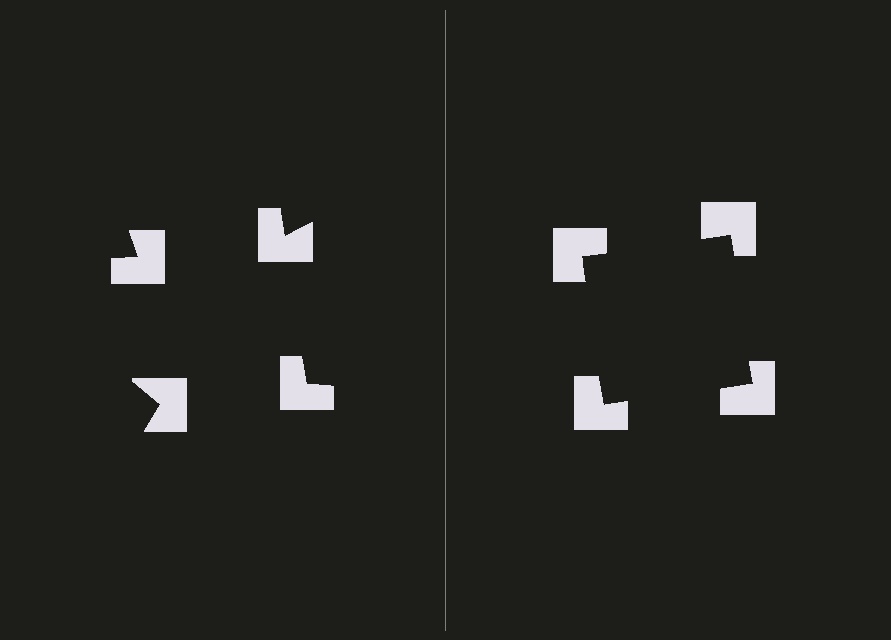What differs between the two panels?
The notched squares are positioned identically on both sides; only the wedge orientations differ. On the right they align to a square; on the left they are misaligned.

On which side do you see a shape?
An illusory square appears on the right side. On the left side the wedge cuts are rotated, so no coherent shape forms.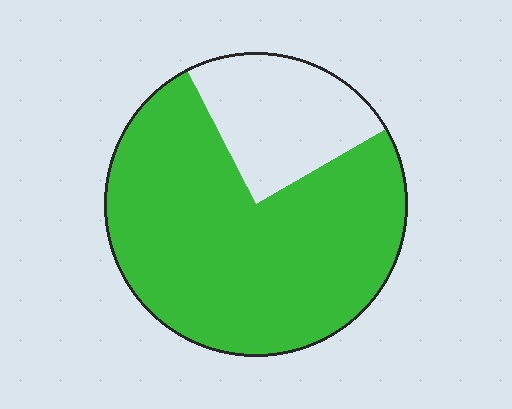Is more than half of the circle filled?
Yes.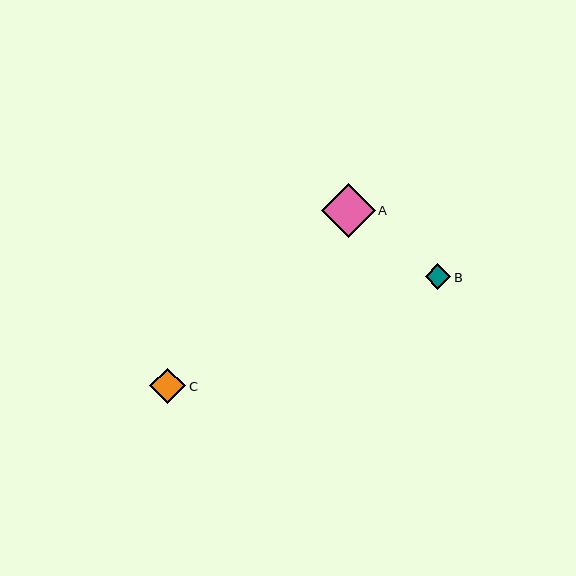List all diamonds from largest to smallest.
From largest to smallest: A, C, B.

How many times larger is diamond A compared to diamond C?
Diamond A is approximately 1.5 times the size of diamond C.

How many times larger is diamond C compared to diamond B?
Diamond C is approximately 1.4 times the size of diamond B.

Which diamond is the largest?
Diamond A is the largest with a size of approximately 53 pixels.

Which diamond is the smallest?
Diamond B is the smallest with a size of approximately 26 pixels.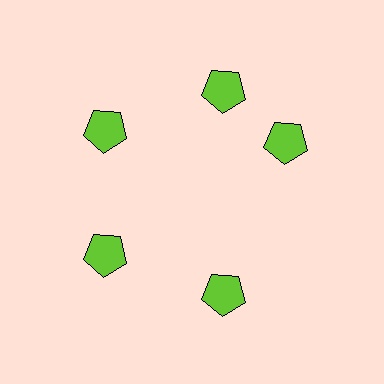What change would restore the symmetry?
The symmetry would be restored by rotating it back into even spacing with its neighbors so that all 5 pentagons sit at equal angles and equal distance from the center.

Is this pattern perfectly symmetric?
No. The 5 lime pentagons are arranged in a ring, but one element near the 3 o'clock position is rotated out of alignment along the ring, breaking the 5-fold rotational symmetry.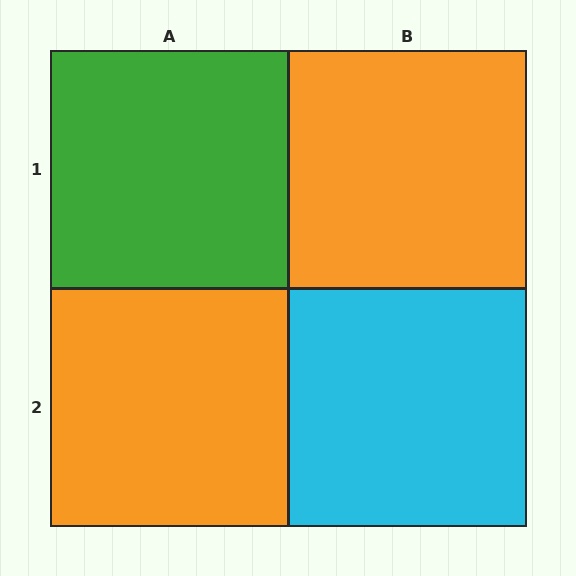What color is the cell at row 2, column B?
Cyan.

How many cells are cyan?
1 cell is cyan.